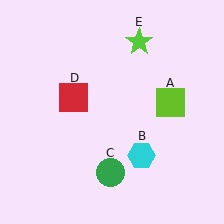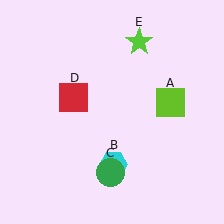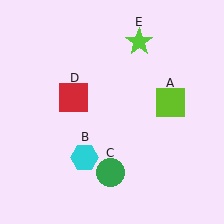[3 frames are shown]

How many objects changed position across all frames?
1 object changed position: cyan hexagon (object B).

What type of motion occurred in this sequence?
The cyan hexagon (object B) rotated clockwise around the center of the scene.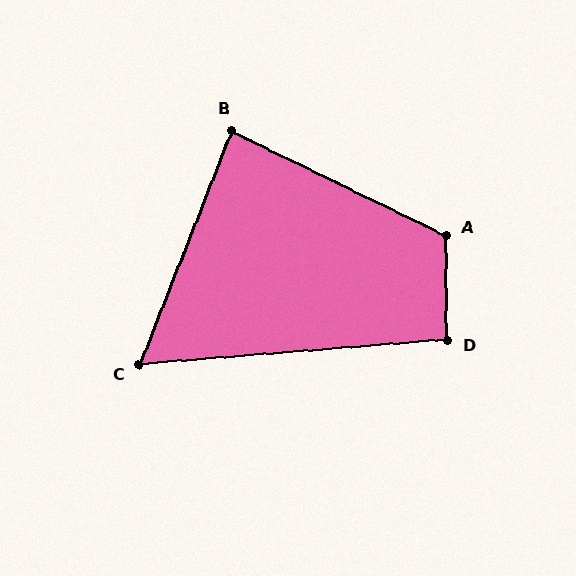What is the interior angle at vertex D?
Approximately 94 degrees (approximately right).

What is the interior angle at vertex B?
Approximately 86 degrees (approximately right).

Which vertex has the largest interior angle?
A, at approximately 116 degrees.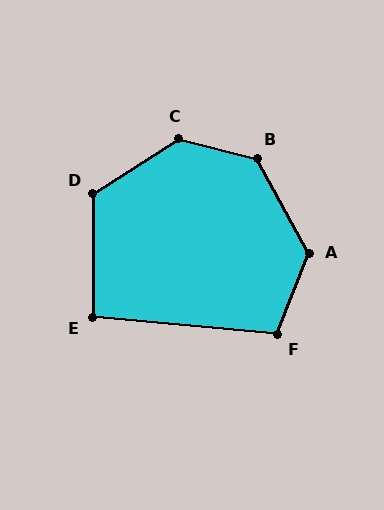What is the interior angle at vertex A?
Approximately 131 degrees (obtuse).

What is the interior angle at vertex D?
Approximately 122 degrees (obtuse).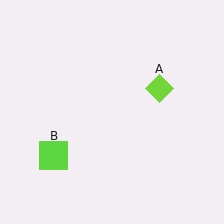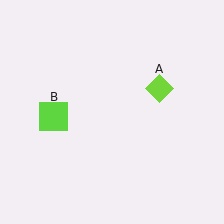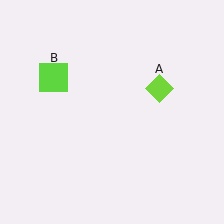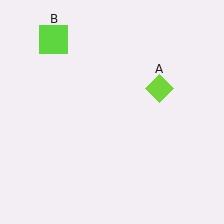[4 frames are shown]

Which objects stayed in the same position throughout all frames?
Lime diamond (object A) remained stationary.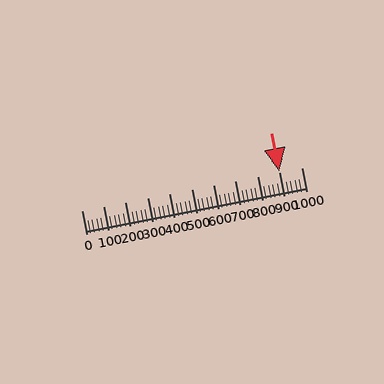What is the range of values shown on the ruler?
The ruler shows values from 0 to 1000.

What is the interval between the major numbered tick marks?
The major tick marks are spaced 100 units apart.